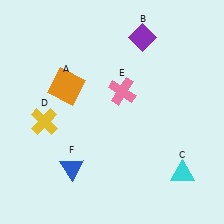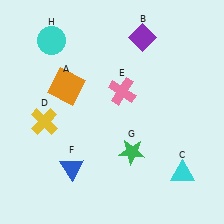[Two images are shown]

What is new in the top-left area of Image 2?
A cyan circle (H) was added in the top-left area of Image 2.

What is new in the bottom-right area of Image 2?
A green star (G) was added in the bottom-right area of Image 2.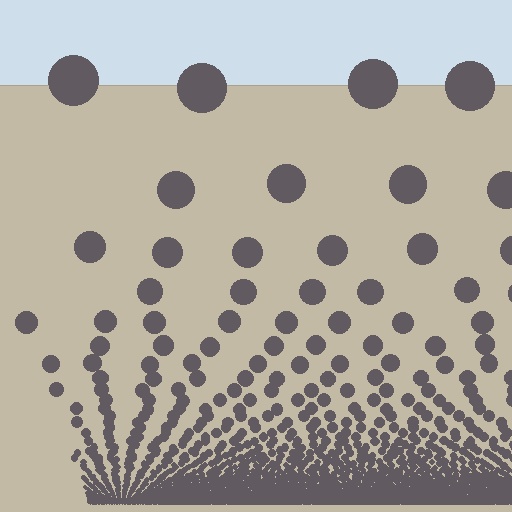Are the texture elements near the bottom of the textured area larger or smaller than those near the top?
Smaller. The gradient is inverted — elements near the bottom are smaller and denser.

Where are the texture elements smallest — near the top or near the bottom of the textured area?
Near the bottom.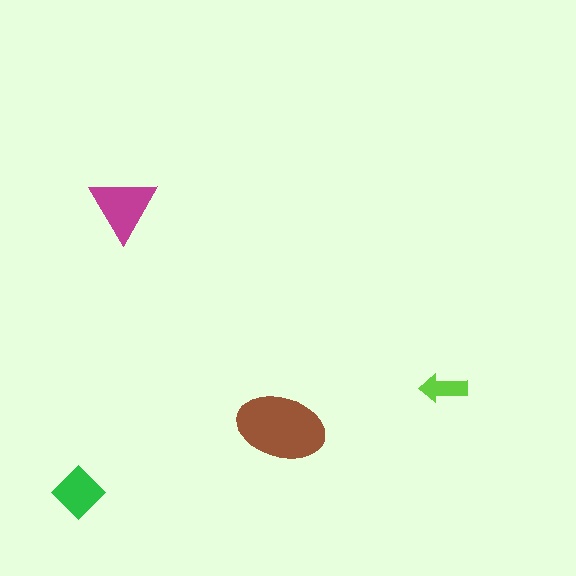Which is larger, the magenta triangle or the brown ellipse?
The brown ellipse.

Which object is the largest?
The brown ellipse.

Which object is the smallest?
The lime arrow.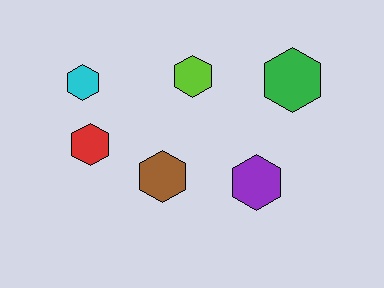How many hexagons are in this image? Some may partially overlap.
There are 6 hexagons.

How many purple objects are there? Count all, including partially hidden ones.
There is 1 purple object.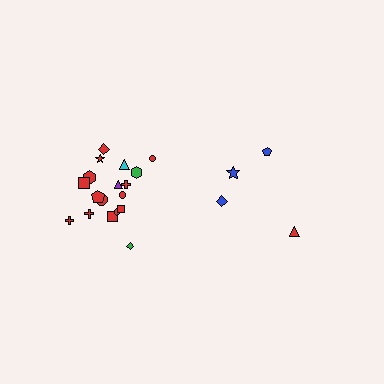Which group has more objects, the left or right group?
The left group.